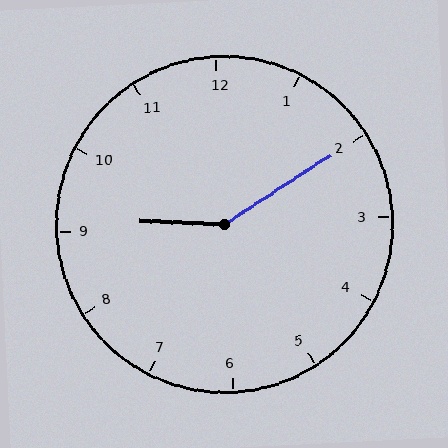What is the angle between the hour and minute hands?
Approximately 145 degrees.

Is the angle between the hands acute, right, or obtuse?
It is obtuse.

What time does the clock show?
9:10.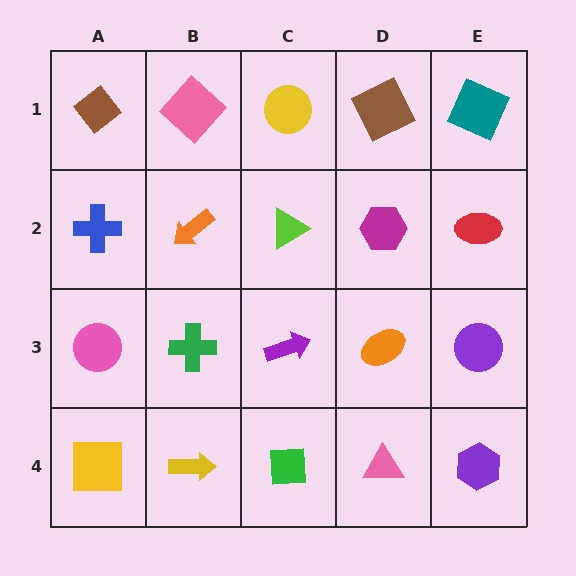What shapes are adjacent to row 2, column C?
A yellow circle (row 1, column C), a purple arrow (row 3, column C), an orange arrow (row 2, column B), a magenta hexagon (row 2, column D).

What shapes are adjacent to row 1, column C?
A lime triangle (row 2, column C), a pink diamond (row 1, column B), a brown square (row 1, column D).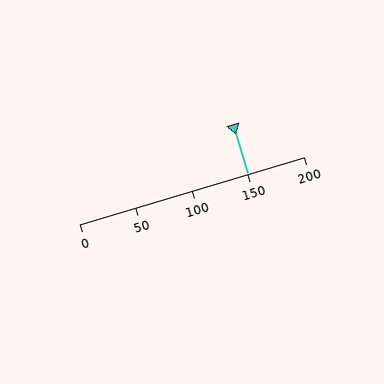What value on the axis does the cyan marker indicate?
The marker indicates approximately 150.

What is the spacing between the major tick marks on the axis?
The major ticks are spaced 50 apart.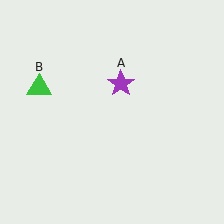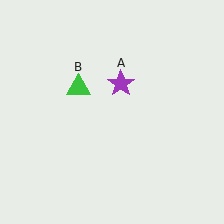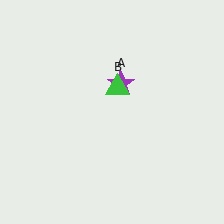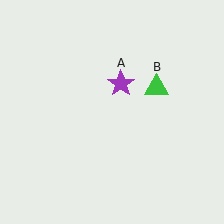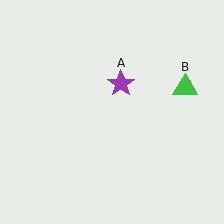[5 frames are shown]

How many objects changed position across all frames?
1 object changed position: green triangle (object B).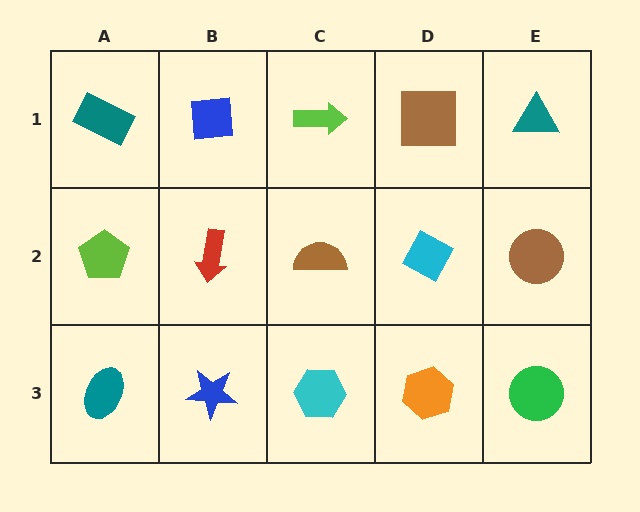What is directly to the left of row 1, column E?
A brown square.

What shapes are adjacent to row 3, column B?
A red arrow (row 2, column B), a teal ellipse (row 3, column A), a cyan hexagon (row 3, column C).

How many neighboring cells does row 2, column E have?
3.